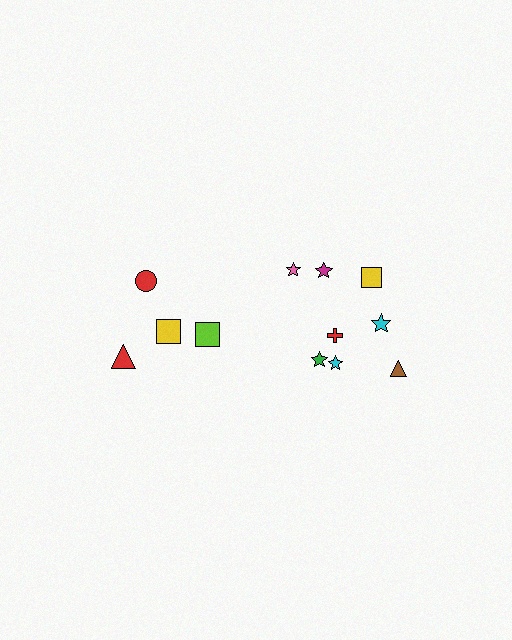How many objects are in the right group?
There are 8 objects.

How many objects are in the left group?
There are 4 objects.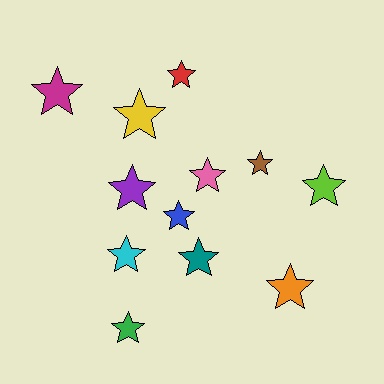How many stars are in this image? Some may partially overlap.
There are 12 stars.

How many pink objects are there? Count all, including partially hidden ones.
There is 1 pink object.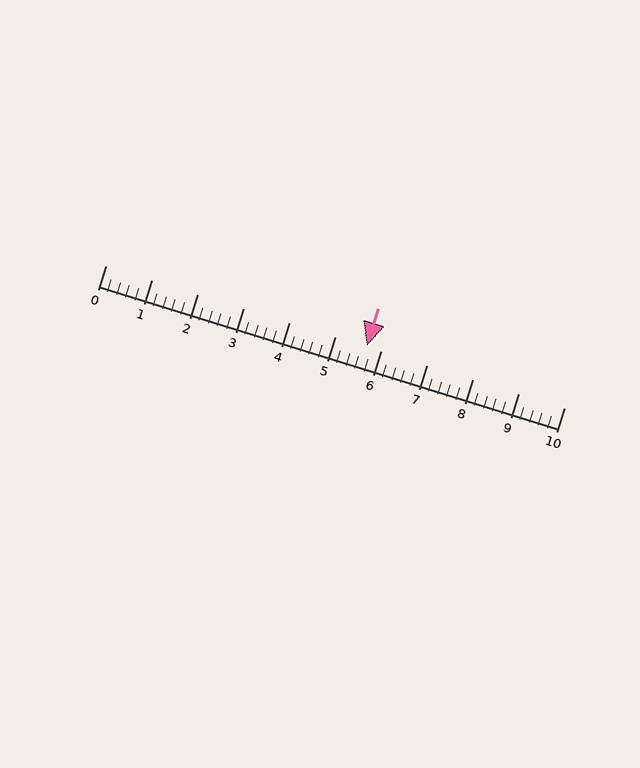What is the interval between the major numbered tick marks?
The major tick marks are spaced 1 units apart.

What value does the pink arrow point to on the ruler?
The pink arrow points to approximately 5.7.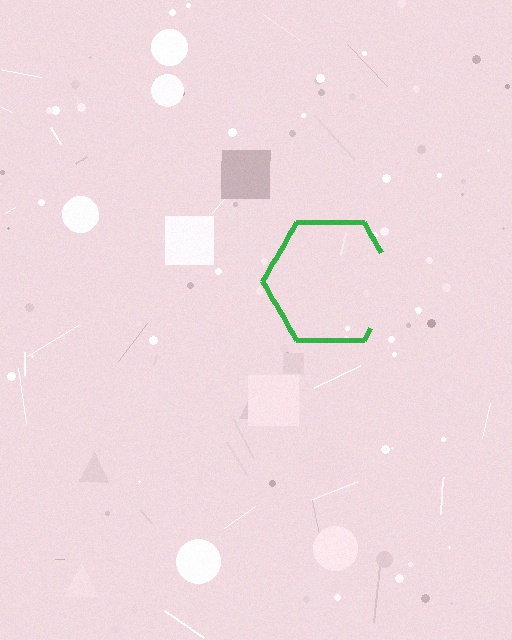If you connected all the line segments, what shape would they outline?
They would outline a hexagon.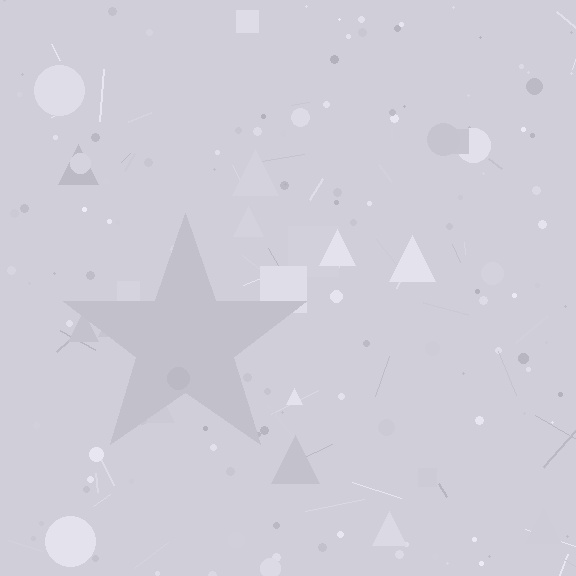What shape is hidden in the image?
A star is hidden in the image.